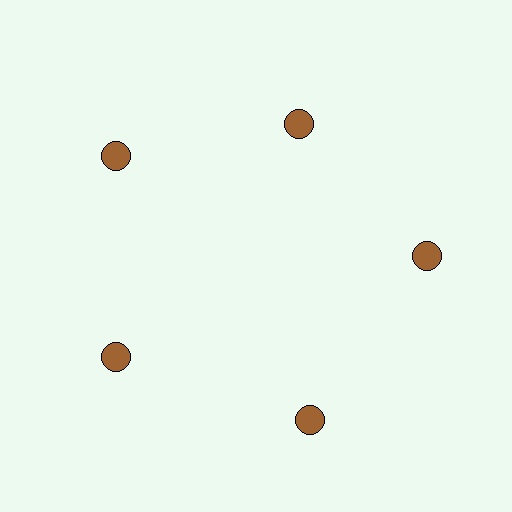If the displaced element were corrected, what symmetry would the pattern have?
It would have 5-fold rotational symmetry — the pattern would map onto itself every 72 degrees.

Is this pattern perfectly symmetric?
No. The 5 brown circles are arranged in a ring, but one element near the 1 o'clock position is pulled inward toward the center, breaking the 5-fold rotational symmetry.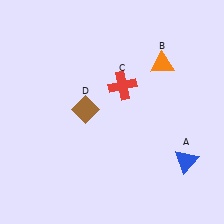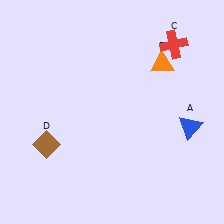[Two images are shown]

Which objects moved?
The objects that moved are: the blue triangle (A), the red cross (C), the brown diamond (D).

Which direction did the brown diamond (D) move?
The brown diamond (D) moved left.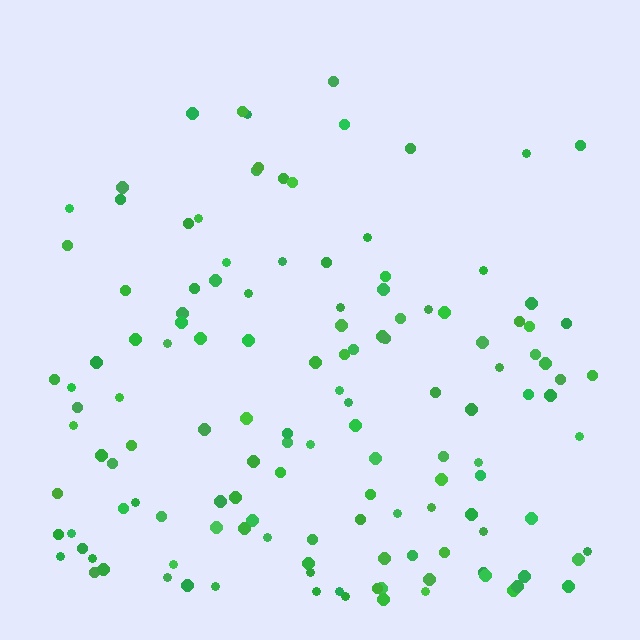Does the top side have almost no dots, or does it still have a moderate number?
Still a moderate number, just noticeably fewer than the bottom.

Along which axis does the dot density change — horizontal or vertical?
Vertical.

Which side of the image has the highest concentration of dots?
The bottom.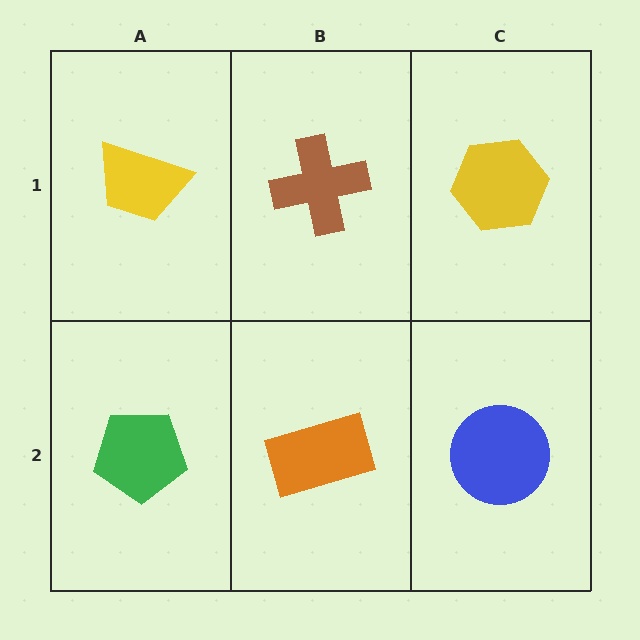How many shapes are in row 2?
3 shapes.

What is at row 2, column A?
A green pentagon.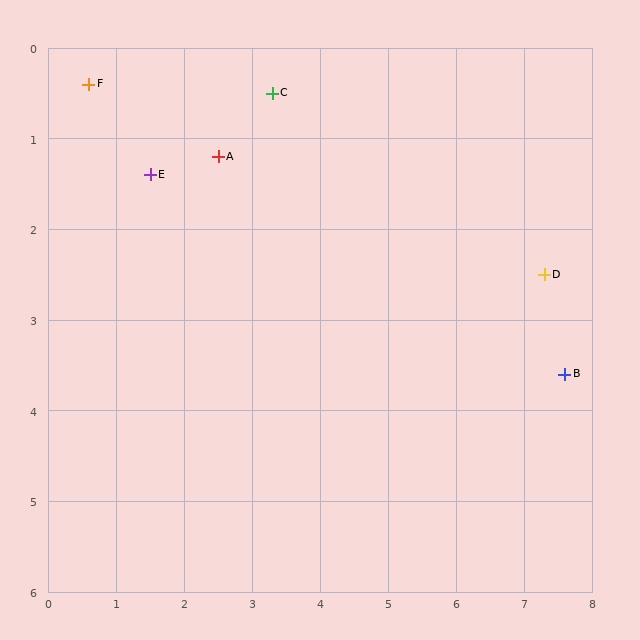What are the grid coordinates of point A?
Point A is at approximately (2.5, 1.2).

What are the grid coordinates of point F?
Point F is at approximately (0.6, 0.4).